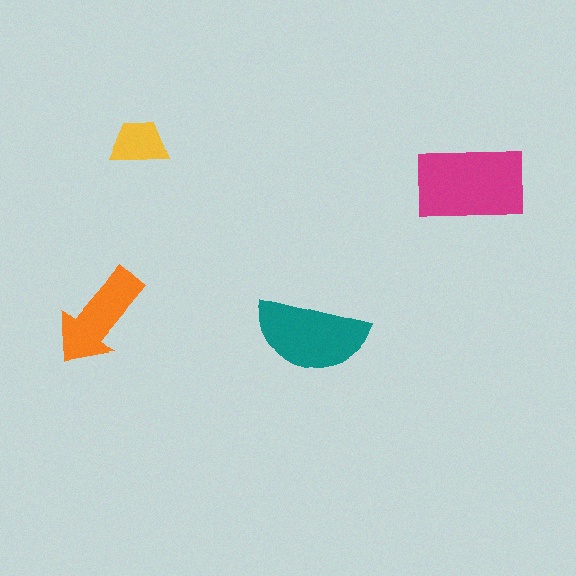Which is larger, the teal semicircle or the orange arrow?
The teal semicircle.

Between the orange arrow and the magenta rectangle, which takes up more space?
The magenta rectangle.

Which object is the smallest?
The yellow trapezoid.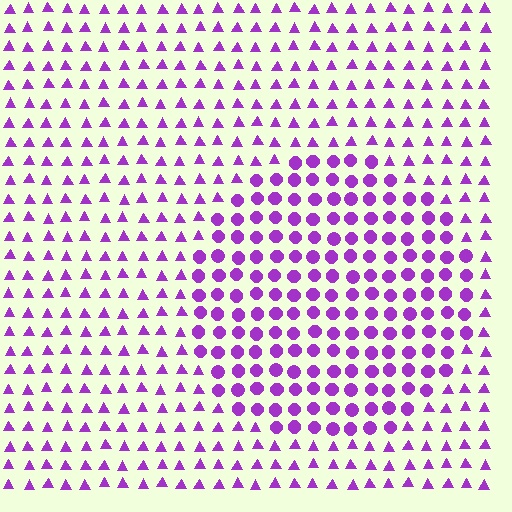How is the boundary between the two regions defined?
The boundary is defined by a change in element shape: circles inside vs. triangles outside. All elements share the same color and spacing.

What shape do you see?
I see a circle.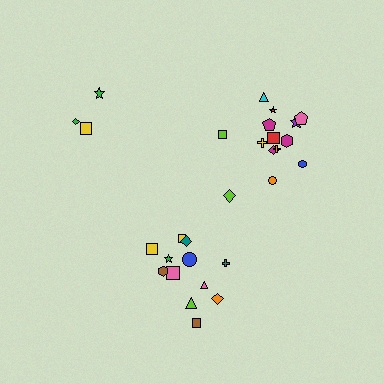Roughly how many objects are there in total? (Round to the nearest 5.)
Roughly 30 objects in total.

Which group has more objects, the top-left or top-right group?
The top-right group.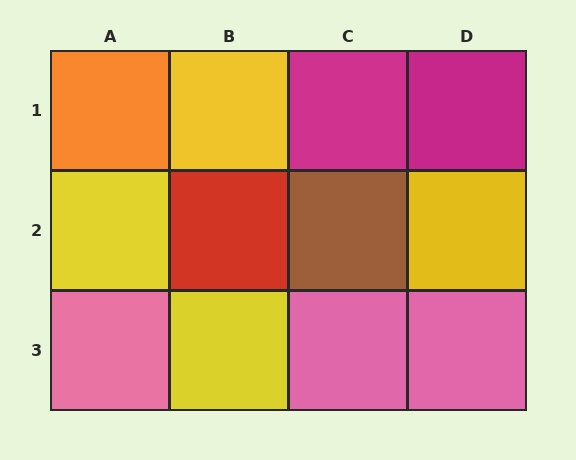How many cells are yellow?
4 cells are yellow.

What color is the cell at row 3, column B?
Yellow.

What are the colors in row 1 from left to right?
Orange, yellow, magenta, magenta.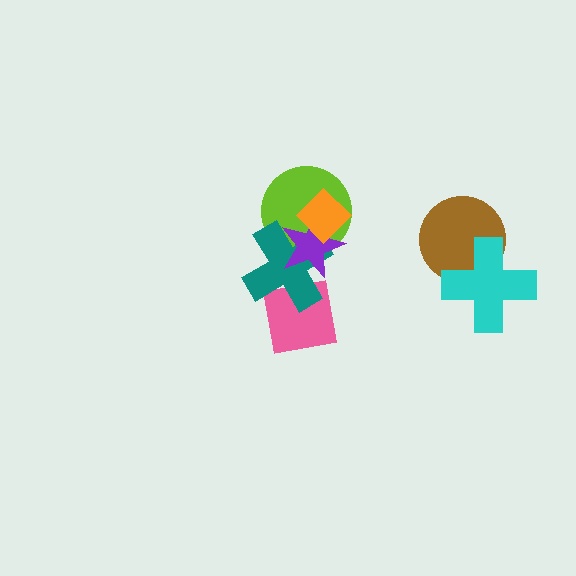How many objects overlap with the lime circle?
3 objects overlap with the lime circle.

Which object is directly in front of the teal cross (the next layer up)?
The purple star is directly in front of the teal cross.